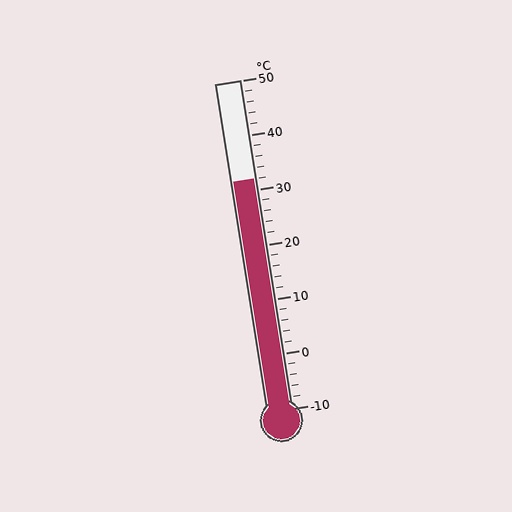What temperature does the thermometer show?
The thermometer shows approximately 32°C.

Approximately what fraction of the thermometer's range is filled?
The thermometer is filled to approximately 70% of its range.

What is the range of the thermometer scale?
The thermometer scale ranges from -10°C to 50°C.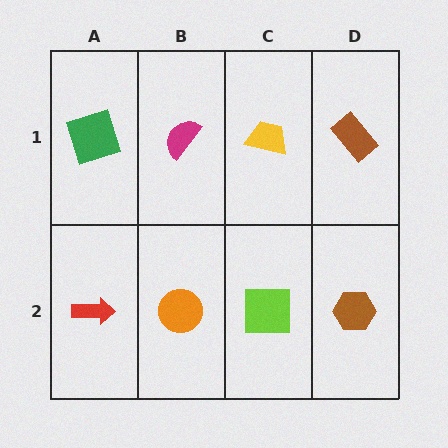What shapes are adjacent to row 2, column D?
A brown rectangle (row 1, column D), a lime square (row 2, column C).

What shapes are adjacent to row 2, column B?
A magenta semicircle (row 1, column B), a red arrow (row 2, column A), a lime square (row 2, column C).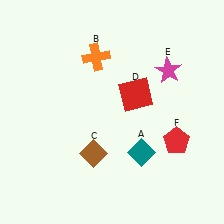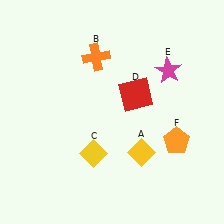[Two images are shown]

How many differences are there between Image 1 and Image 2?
There are 3 differences between the two images.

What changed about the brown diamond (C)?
In Image 1, C is brown. In Image 2, it changed to yellow.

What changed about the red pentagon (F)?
In Image 1, F is red. In Image 2, it changed to orange.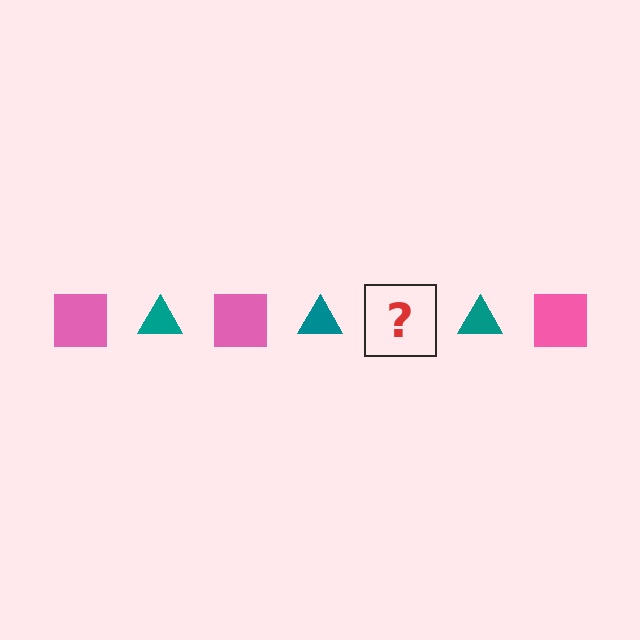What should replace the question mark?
The question mark should be replaced with a pink square.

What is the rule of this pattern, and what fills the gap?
The rule is that the pattern alternates between pink square and teal triangle. The gap should be filled with a pink square.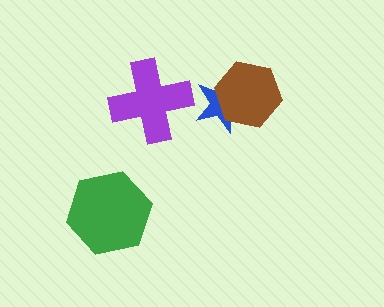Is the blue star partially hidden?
Yes, it is partially covered by another shape.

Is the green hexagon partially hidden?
No, no other shape covers it.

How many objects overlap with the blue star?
1 object overlaps with the blue star.